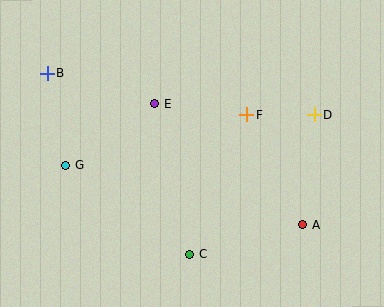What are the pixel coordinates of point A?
Point A is at (303, 225).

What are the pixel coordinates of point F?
Point F is at (247, 115).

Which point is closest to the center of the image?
Point E at (155, 104) is closest to the center.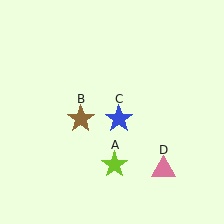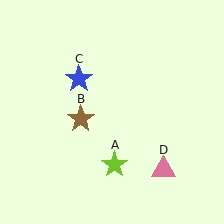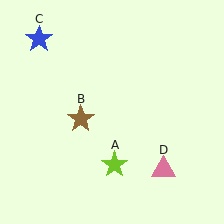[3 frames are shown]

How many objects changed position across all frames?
1 object changed position: blue star (object C).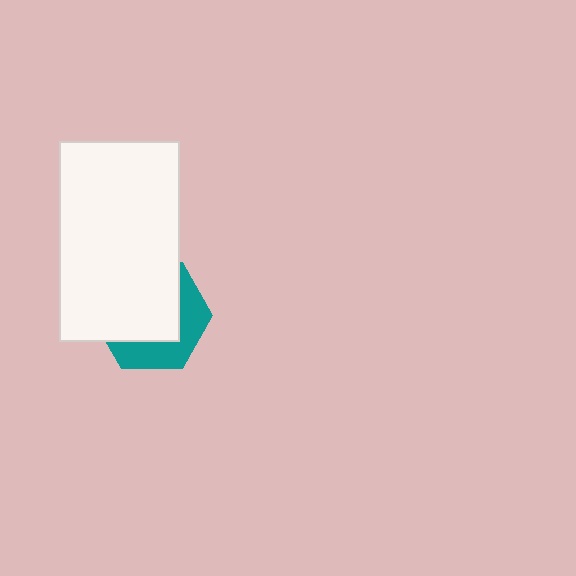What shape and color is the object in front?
The object in front is a white rectangle.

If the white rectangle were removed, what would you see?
You would see the complete teal hexagon.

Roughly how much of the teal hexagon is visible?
A small part of it is visible (roughly 38%).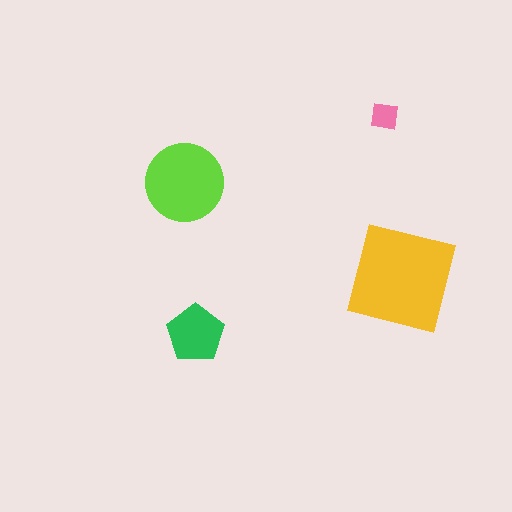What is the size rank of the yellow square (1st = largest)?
1st.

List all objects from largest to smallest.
The yellow square, the lime circle, the green pentagon, the pink square.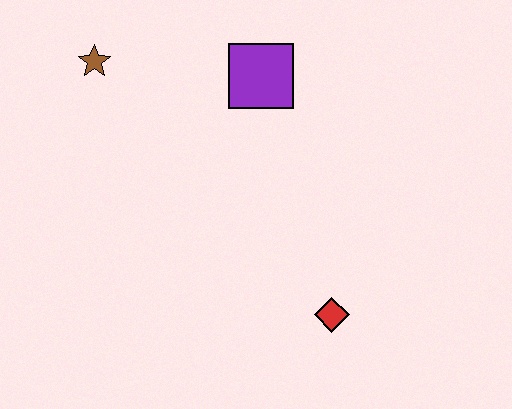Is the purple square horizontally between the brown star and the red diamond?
Yes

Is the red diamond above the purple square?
No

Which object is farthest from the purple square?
The red diamond is farthest from the purple square.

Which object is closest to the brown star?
The purple square is closest to the brown star.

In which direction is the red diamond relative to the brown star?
The red diamond is below the brown star.